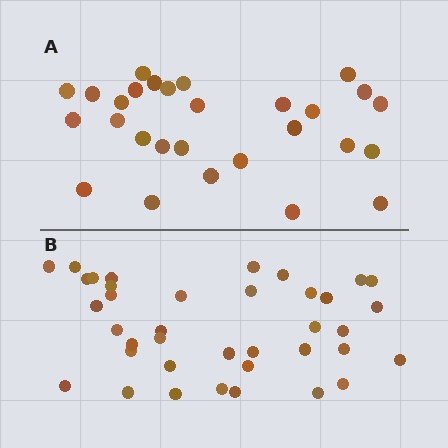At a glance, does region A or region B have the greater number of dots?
Region B (the bottom region) has more dots.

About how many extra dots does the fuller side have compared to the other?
Region B has roughly 10 or so more dots than region A.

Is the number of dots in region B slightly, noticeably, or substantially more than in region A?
Region B has noticeably more, but not dramatically so. The ratio is roughly 1.4 to 1.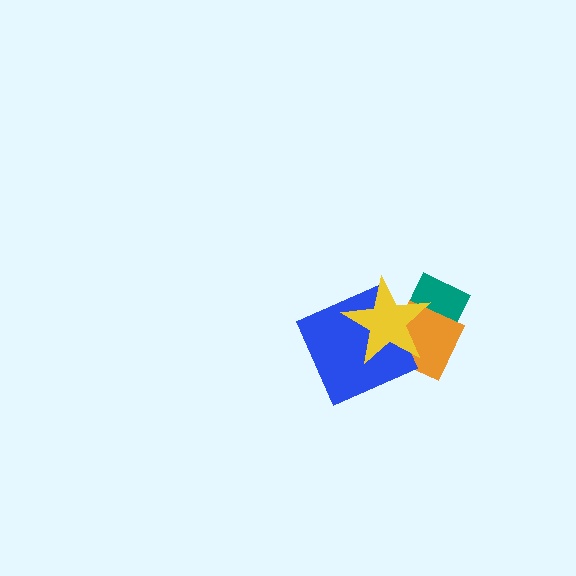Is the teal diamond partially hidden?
Yes, it is partially covered by another shape.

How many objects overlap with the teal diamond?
2 objects overlap with the teal diamond.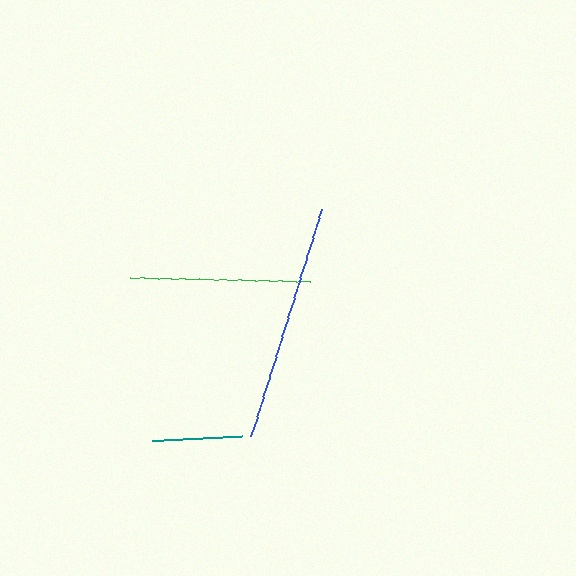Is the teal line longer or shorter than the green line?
The green line is longer than the teal line.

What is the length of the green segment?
The green segment is approximately 179 pixels long.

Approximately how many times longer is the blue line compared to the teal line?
The blue line is approximately 2.6 times the length of the teal line.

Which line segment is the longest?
The blue line is the longest at approximately 238 pixels.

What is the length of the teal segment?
The teal segment is approximately 92 pixels long.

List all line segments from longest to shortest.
From longest to shortest: blue, green, teal.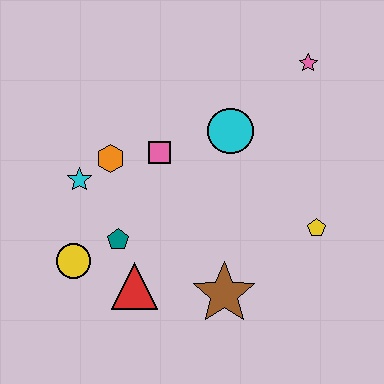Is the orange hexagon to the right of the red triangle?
No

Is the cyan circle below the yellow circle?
No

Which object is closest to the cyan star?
The orange hexagon is closest to the cyan star.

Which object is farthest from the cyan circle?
The yellow circle is farthest from the cyan circle.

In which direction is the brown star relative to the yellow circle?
The brown star is to the right of the yellow circle.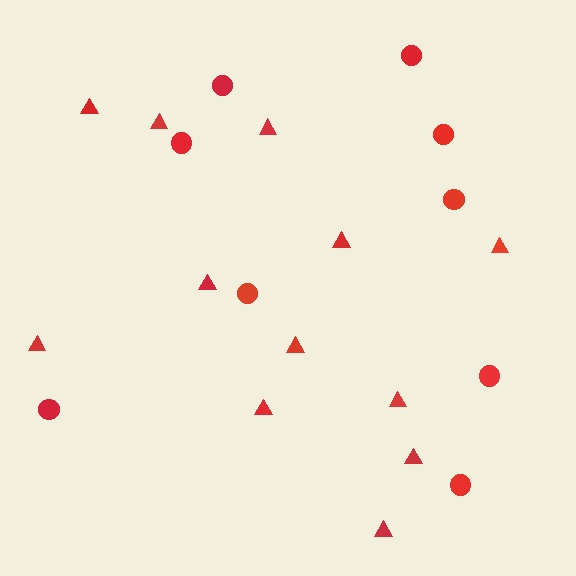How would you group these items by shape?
There are 2 groups: one group of circles (9) and one group of triangles (12).